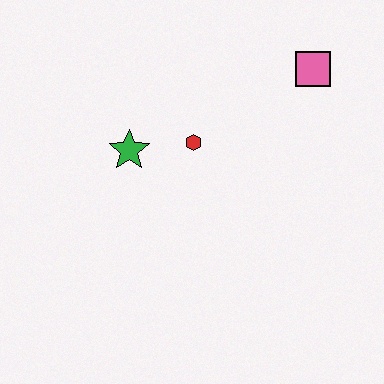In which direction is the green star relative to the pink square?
The green star is to the left of the pink square.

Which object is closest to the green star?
The red hexagon is closest to the green star.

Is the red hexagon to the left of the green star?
No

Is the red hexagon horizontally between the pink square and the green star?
Yes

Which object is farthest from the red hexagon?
The pink square is farthest from the red hexagon.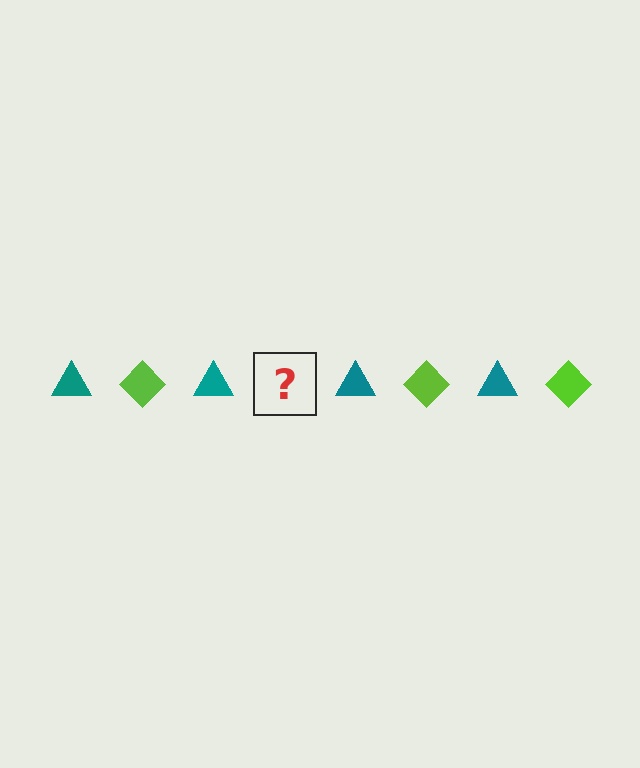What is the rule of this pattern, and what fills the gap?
The rule is that the pattern alternates between teal triangle and lime diamond. The gap should be filled with a lime diamond.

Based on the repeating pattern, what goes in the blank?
The blank should be a lime diamond.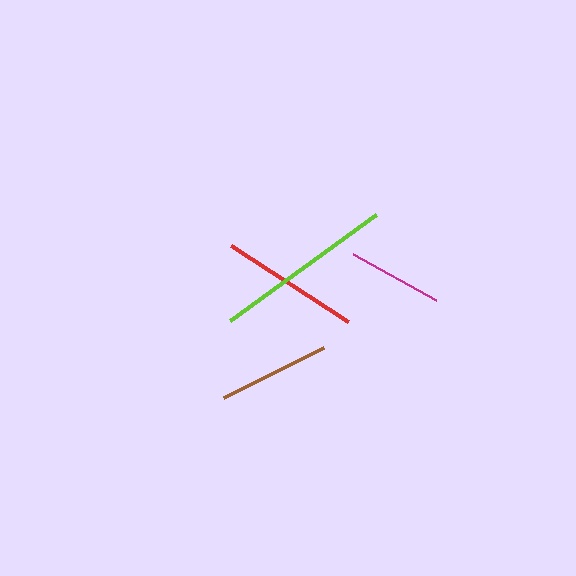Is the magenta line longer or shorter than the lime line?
The lime line is longer than the magenta line.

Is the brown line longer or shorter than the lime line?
The lime line is longer than the brown line.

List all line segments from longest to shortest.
From longest to shortest: lime, red, brown, magenta.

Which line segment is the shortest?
The magenta line is the shortest at approximately 94 pixels.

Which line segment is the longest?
The lime line is the longest at approximately 180 pixels.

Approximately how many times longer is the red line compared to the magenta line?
The red line is approximately 1.5 times the length of the magenta line.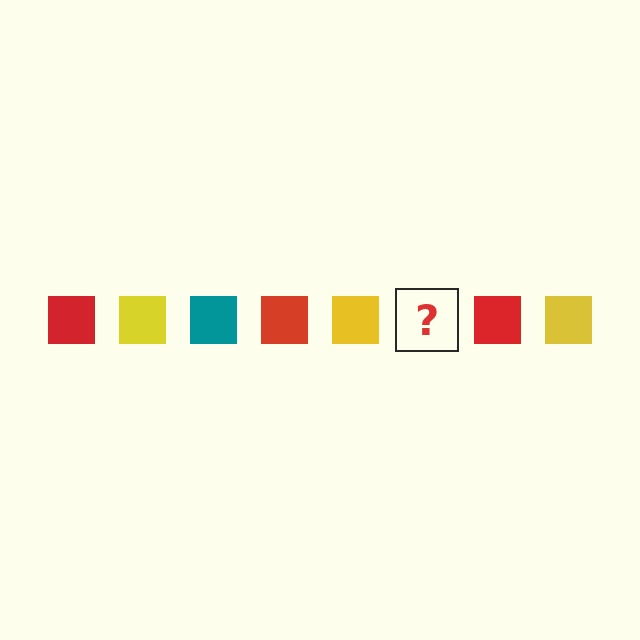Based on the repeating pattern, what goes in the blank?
The blank should be a teal square.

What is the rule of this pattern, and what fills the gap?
The rule is that the pattern cycles through red, yellow, teal squares. The gap should be filled with a teal square.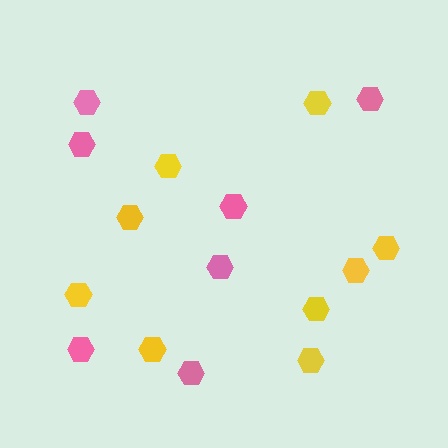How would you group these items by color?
There are 2 groups: one group of yellow hexagons (9) and one group of pink hexagons (7).